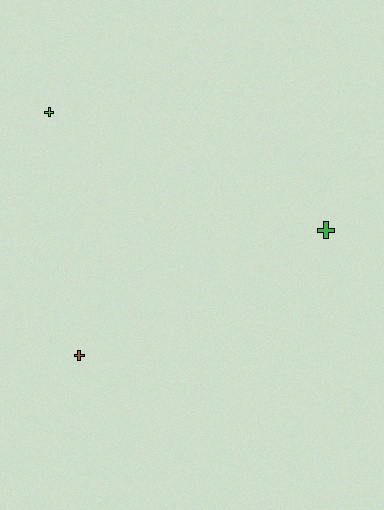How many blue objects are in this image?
There are no blue objects.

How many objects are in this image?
There are 3 objects.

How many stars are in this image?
There are no stars.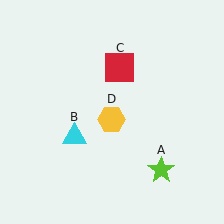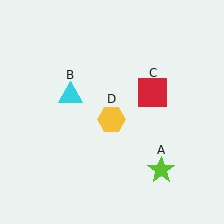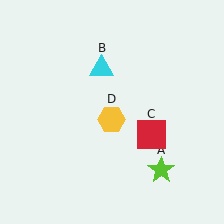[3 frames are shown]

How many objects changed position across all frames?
2 objects changed position: cyan triangle (object B), red square (object C).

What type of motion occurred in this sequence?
The cyan triangle (object B), red square (object C) rotated clockwise around the center of the scene.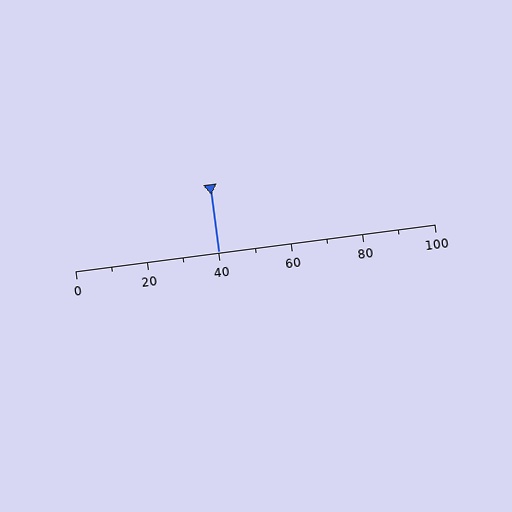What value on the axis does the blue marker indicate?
The marker indicates approximately 40.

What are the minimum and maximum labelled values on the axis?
The axis runs from 0 to 100.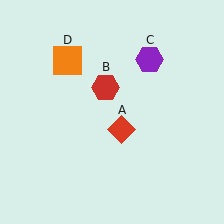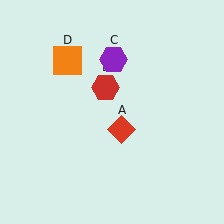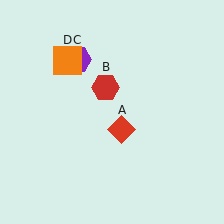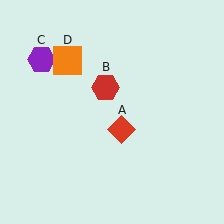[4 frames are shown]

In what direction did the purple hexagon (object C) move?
The purple hexagon (object C) moved left.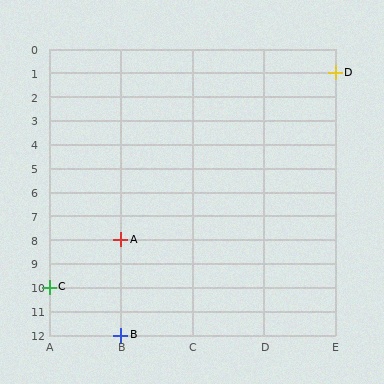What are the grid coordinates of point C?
Point C is at grid coordinates (A, 10).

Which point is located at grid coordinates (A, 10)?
Point C is at (A, 10).